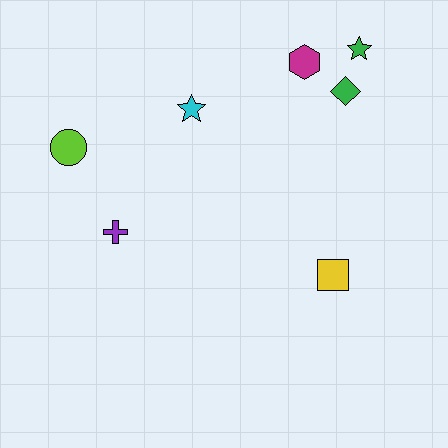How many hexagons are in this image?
There is 1 hexagon.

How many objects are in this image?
There are 7 objects.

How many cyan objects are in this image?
There is 1 cyan object.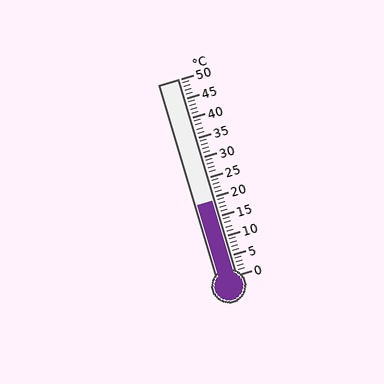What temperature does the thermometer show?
The thermometer shows approximately 19°C.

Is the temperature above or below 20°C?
The temperature is below 20°C.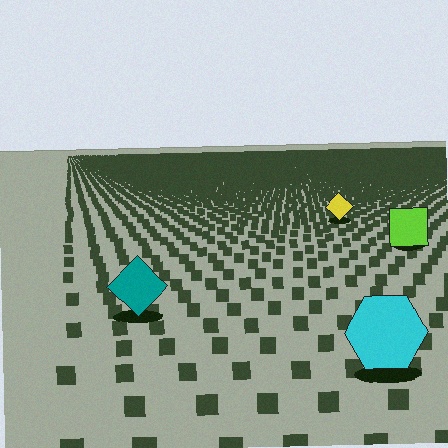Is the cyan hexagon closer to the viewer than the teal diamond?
Yes. The cyan hexagon is closer — you can tell from the texture gradient: the ground texture is coarser near it.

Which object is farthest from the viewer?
The yellow diamond is farthest from the viewer. It appears smaller and the ground texture around it is denser.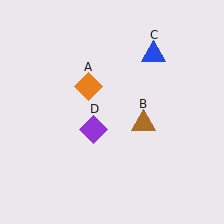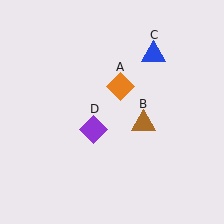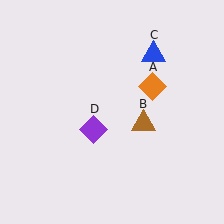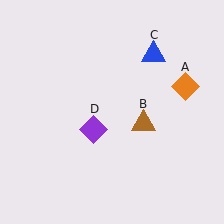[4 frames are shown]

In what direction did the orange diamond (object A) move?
The orange diamond (object A) moved right.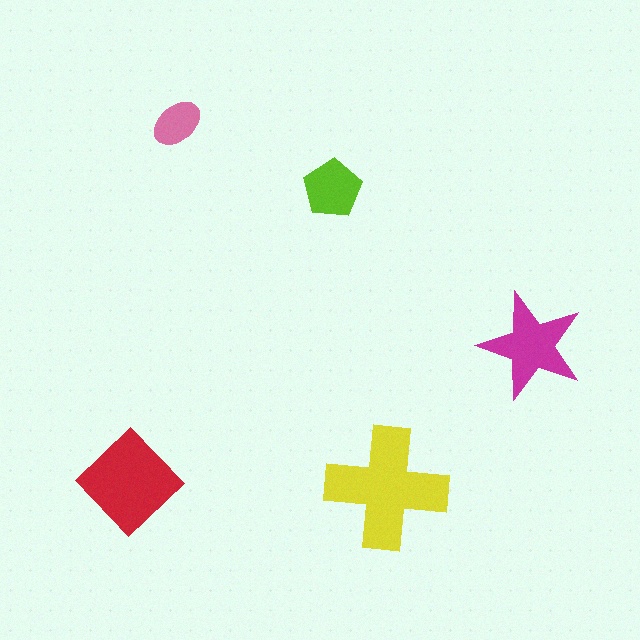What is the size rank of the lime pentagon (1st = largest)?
4th.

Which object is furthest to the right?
The magenta star is rightmost.